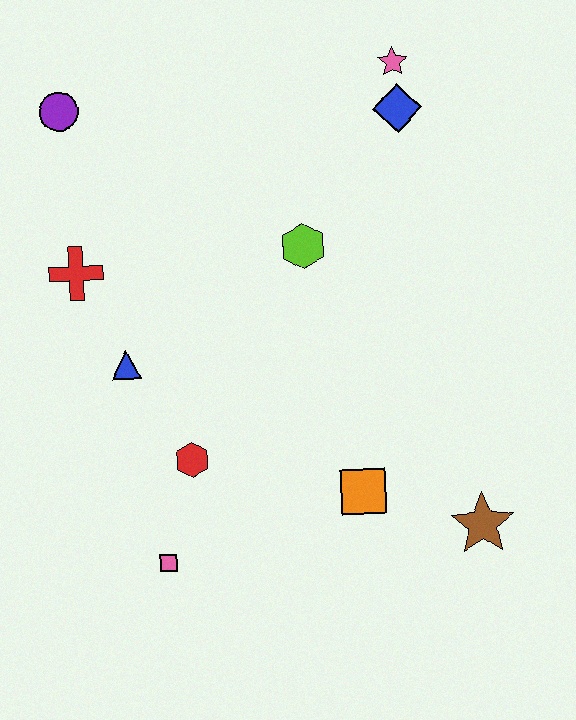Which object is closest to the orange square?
The brown star is closest to the orange square.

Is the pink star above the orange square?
Yes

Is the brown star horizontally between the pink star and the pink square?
No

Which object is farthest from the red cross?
The brown star is farthest from the red cross.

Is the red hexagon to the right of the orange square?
No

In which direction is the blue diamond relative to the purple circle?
The blue diamond is to the right of the purple circle.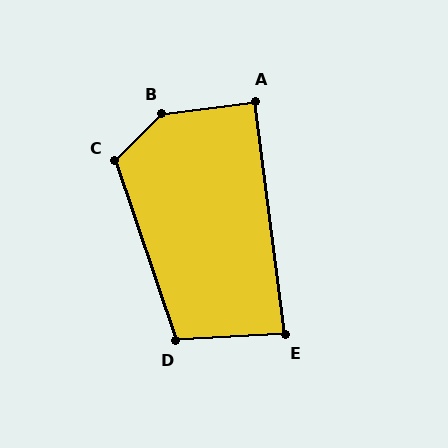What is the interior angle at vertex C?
Approximately 116 degrees (obtuse).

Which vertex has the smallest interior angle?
E, at approximately 86 degrees.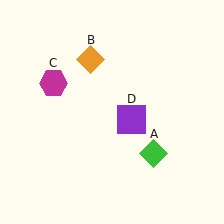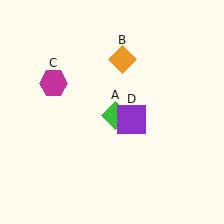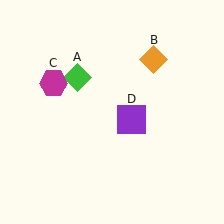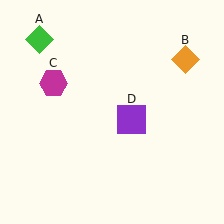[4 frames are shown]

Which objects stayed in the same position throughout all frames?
Magenta hexagon (object C) and purple square (object D) remained stationary.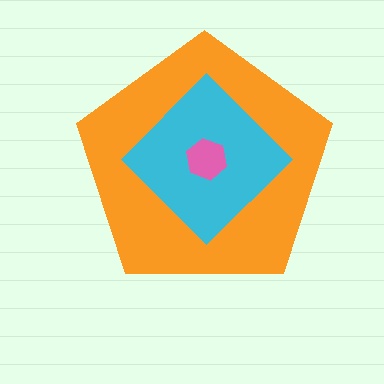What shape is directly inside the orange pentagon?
The cyan diamond.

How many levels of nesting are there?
3.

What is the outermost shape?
The orange pentagon.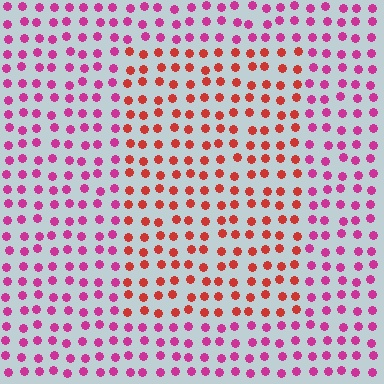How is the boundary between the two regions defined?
The boundary is defined purely by a slight shift in hue (about 41 degrees). Spacing, size, and orientation are identical on both sides.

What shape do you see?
I see a rectangle.